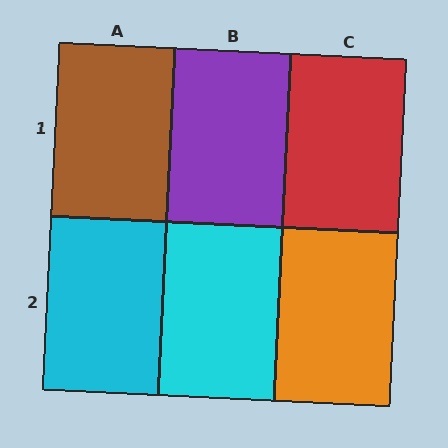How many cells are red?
1 cell is red.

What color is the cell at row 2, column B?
Cyan.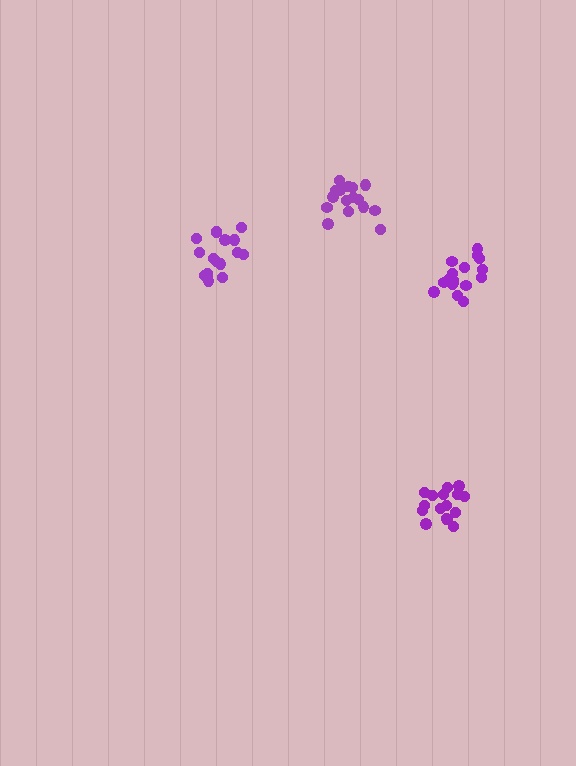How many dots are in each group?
Group 1: 16 dots, Group 2: 17 dots, Group 3: 16 dots, Group 4: 17 dots (66 total).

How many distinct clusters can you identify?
There are 4 distinct clusters.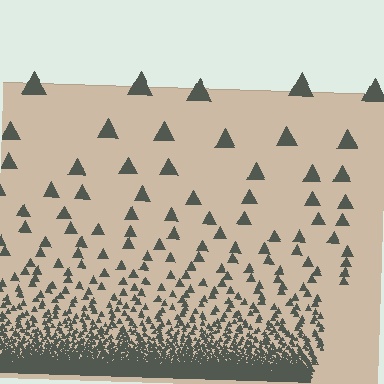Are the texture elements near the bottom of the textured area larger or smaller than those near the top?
Smaller. The gradient is inverted — elements near the bottom are smaller and denser.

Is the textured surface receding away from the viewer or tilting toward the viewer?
The surface appears to tilt toward the viewer. Texture elements get larger and sparser toward the top.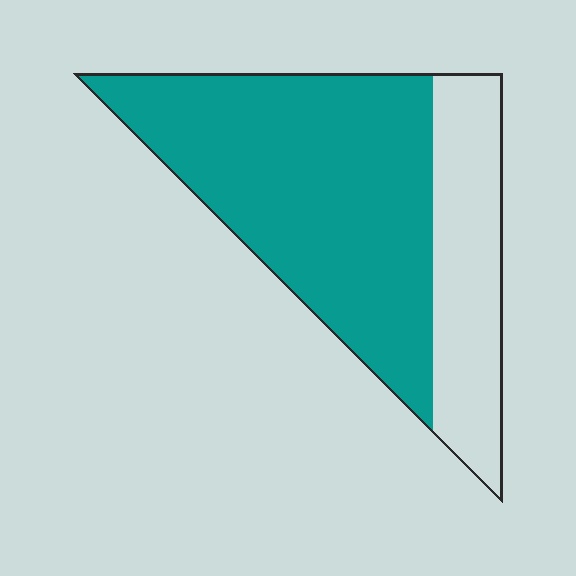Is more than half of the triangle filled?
Yes.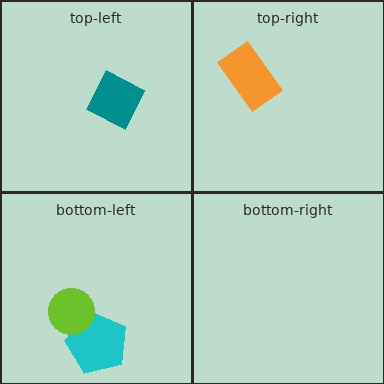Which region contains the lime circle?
The bottom-left region.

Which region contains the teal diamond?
The top-left region.